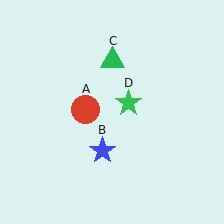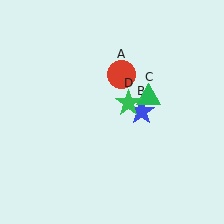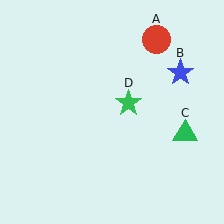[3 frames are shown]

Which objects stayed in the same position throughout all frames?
Green star (object D) remained stationary.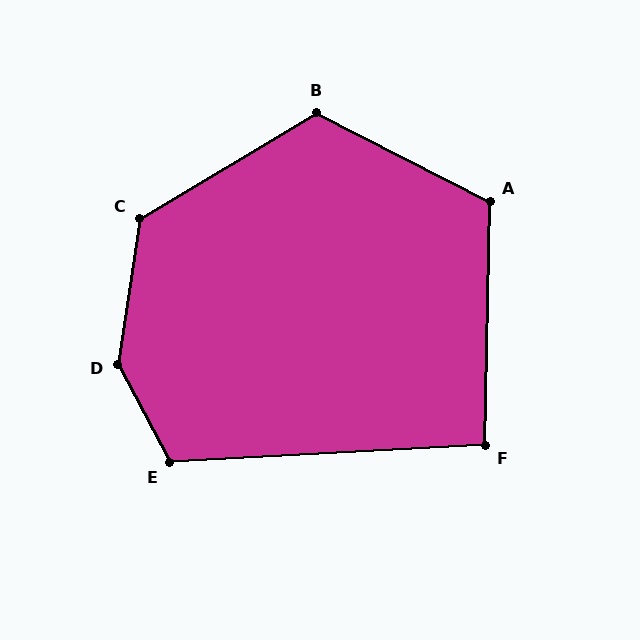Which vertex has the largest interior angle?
D, at approximately 144 degrees.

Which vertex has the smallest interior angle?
F, at approximately 94 degrees.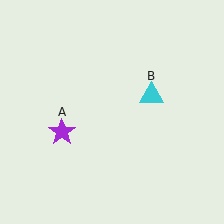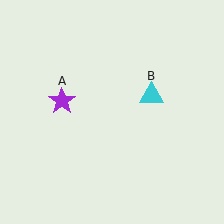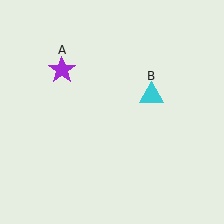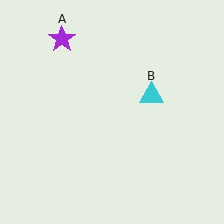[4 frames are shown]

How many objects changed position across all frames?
1 object changed position: purple star (object A).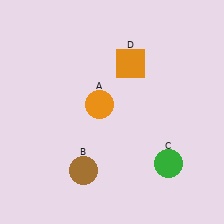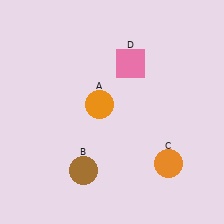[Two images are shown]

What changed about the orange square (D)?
In Image 1, D is orange. In Image 2, it changed to pink.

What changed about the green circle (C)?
In Image 1, C is green. In Image 2, it changed to orange.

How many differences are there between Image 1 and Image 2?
There are 2 differences between the two images.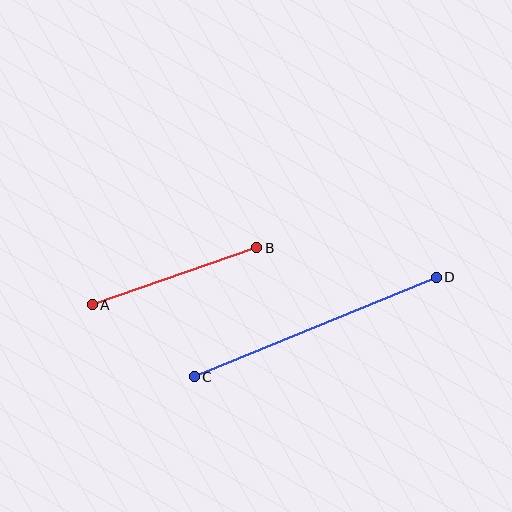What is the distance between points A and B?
The distance is approximately 174 pixels.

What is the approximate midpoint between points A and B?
The midpoint is at approximately (174, 276) pixels.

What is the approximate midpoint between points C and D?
The midpoint is at approximately (315, 327) pixels.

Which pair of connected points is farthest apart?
Points C and D are farthest apart.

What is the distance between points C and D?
The distance is approximately 262 pixels.